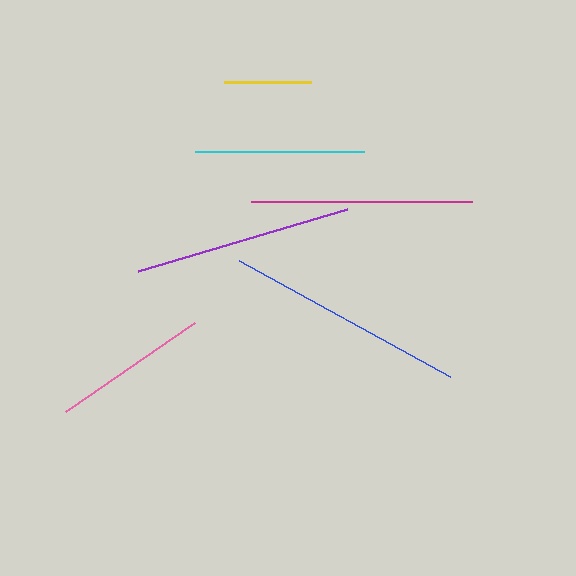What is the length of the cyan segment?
The cyan segment is approximately 169 pixels long.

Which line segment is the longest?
The blue line is the longest at approximately 240 pixels.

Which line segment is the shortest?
The yellow line is the shortest at approximately 87 pixels.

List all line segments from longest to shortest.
From longest to shortest: blue, magenta, purple, cyan, pink, yellow.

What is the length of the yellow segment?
The yellow segment is approximately 87 pixels long.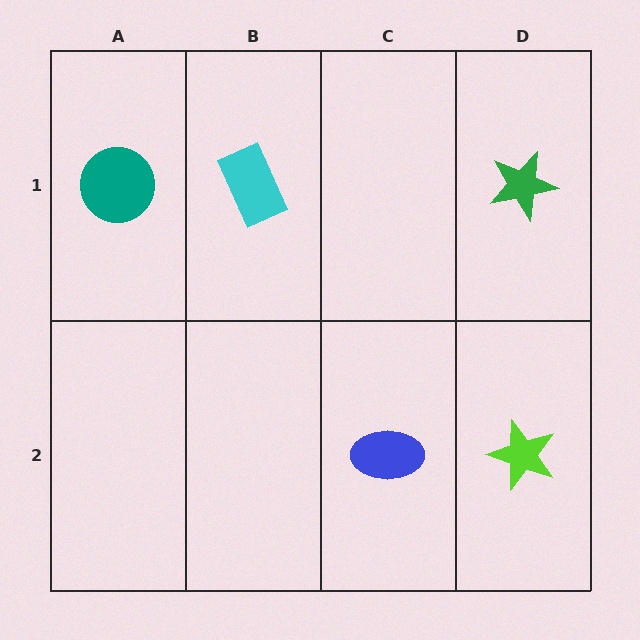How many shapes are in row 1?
3 shapes.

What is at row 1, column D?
A green star.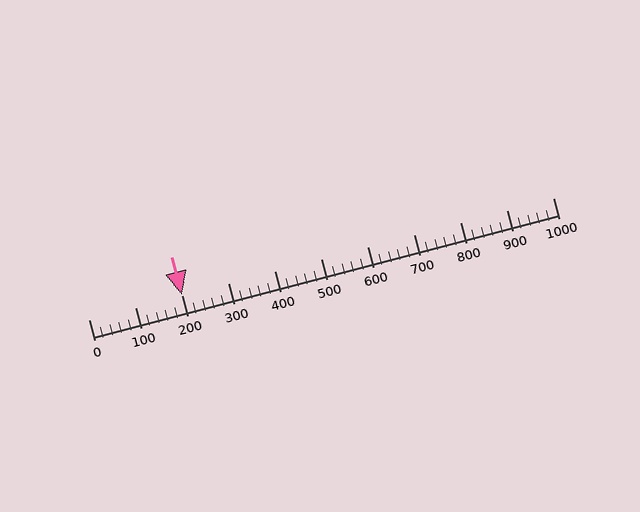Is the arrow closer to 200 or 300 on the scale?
The arrow is closer to 200.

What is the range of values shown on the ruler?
The ruler shows values from 0 to 1000.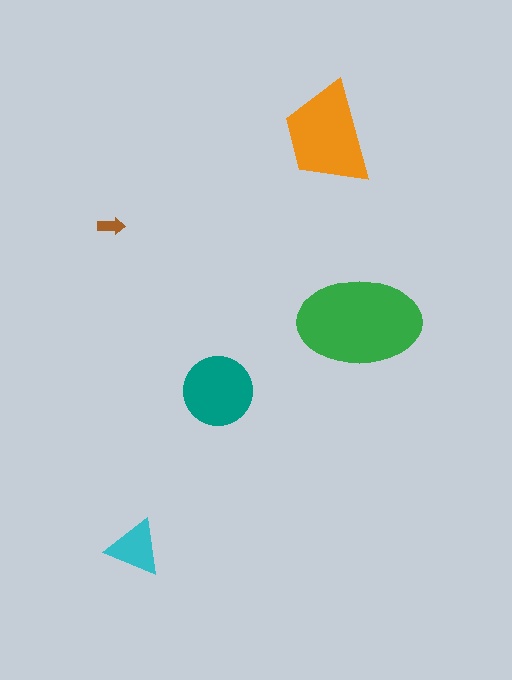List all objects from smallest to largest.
The brown arrow, the cyan triangle, the teal circle, the orange trapezoid, the green ellipse.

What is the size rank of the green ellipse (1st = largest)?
1st.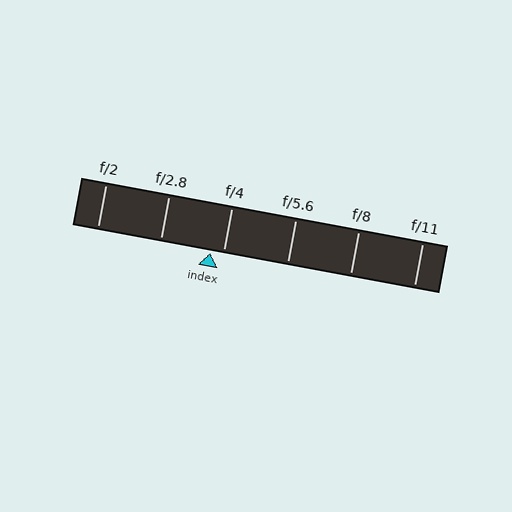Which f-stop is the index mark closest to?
The index mark is closest to f/4.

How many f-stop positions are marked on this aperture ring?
There are 6 f-stop positions marked.